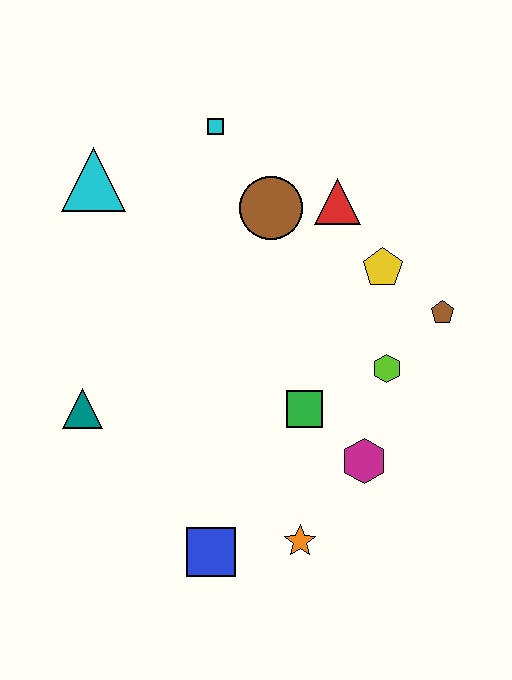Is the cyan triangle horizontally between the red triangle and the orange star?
No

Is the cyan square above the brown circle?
Yes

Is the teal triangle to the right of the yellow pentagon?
No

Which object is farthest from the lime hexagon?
The cyan triangle is farthest from the lime hexagon.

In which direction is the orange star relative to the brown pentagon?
The orange star is below the brown pentagon.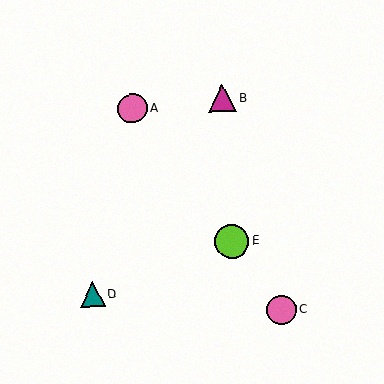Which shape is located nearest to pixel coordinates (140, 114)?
The pink circle (labeled A) at (133, 108) is nearest to that location.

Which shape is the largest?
The lime circle (labeled E) is the largest.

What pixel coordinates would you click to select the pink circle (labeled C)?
Click at (281, 310) to select the pink circle C.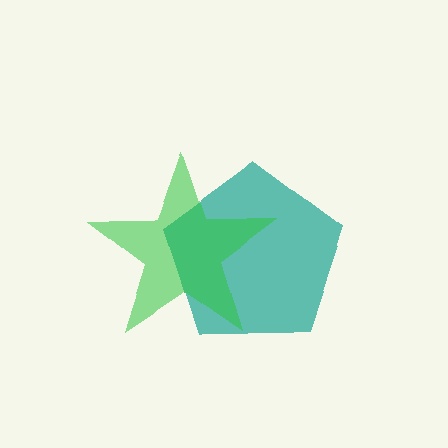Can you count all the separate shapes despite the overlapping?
Yes, there are 2 separate shapes.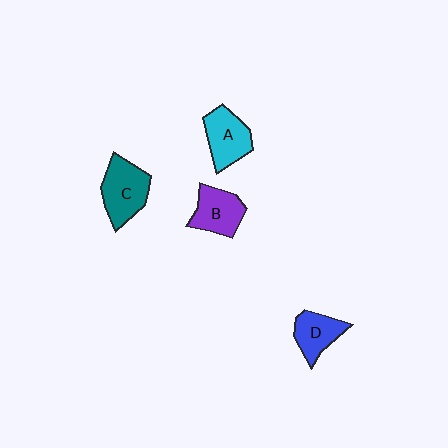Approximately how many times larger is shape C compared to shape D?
Approximately 1.4 times.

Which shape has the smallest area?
Shape D (blue).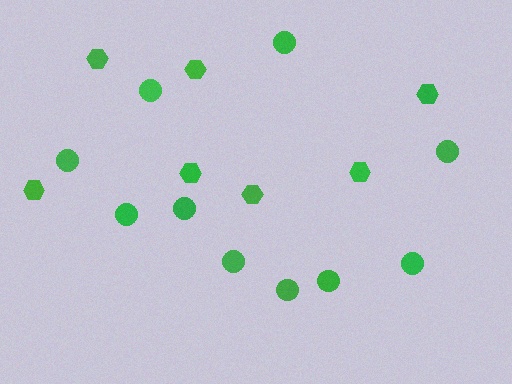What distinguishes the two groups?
There are 2 groups: one group of hexagons (7) and one group of circles (10).